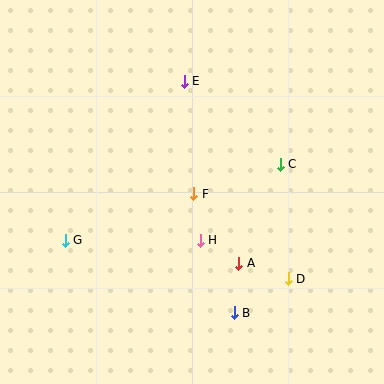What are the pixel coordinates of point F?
Point F is at (194, 194).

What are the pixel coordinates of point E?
Point E is at (184, 81).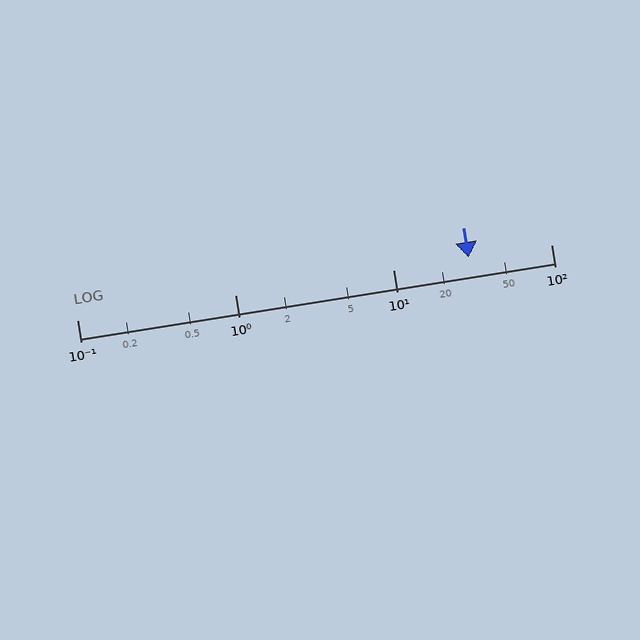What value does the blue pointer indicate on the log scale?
The pointer indicates approximately 30.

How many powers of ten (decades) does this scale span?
The scale spans 3 decades, from 0.1 to 100.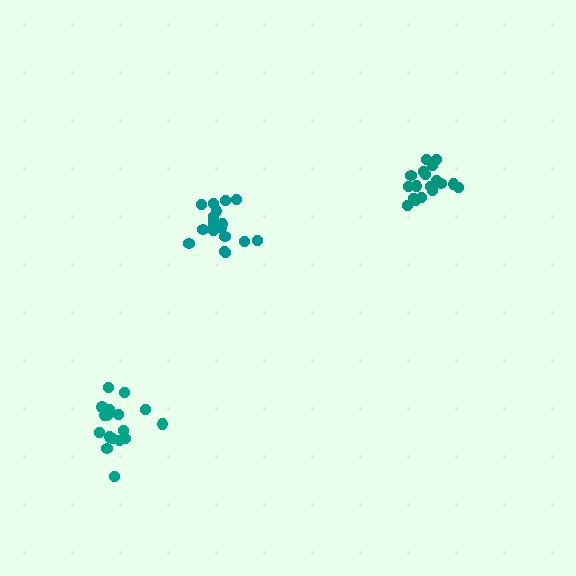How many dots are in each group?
Group 1: 19 dots, Group 2: 18 dots, Group 3: 17 dots (54 total).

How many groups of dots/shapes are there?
There are 3 groups.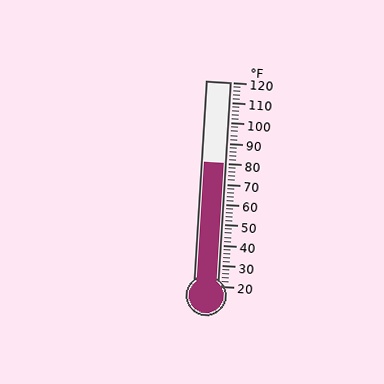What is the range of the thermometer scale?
The thermometer scale ranges from 20°F to 120°F.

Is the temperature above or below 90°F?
The temperature is below 90°F.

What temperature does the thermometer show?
The thermometer shows approximately 80°F.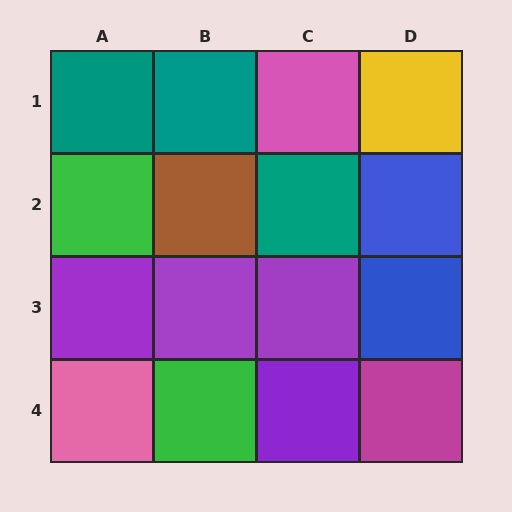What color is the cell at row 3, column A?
Purple.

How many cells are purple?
4 cells are purple.